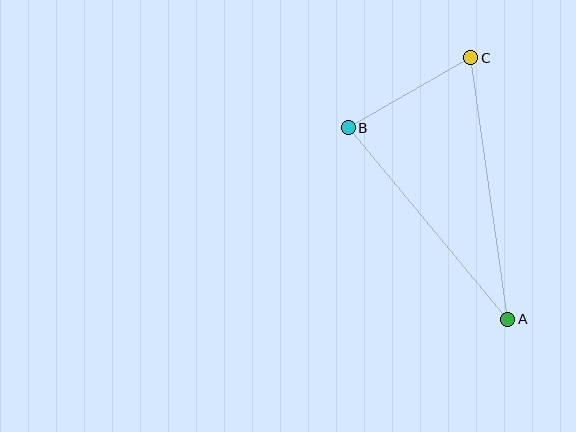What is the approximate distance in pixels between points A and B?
The distance between A and B is approximately 249 pixels.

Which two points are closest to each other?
Points B and C are closest to each other.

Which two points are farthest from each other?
Points A and C are farthest from each other.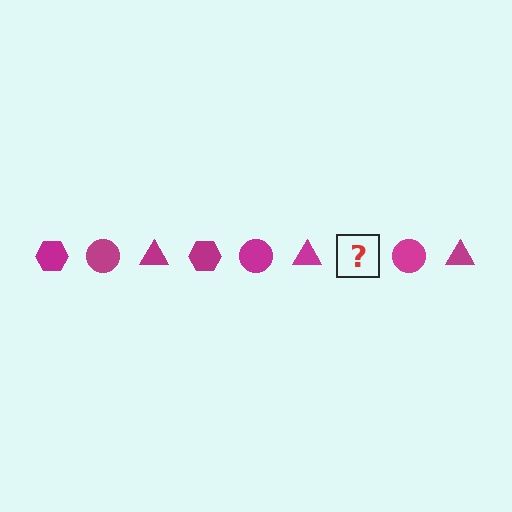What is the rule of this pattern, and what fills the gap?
The rule is that the pattern cycles through hexagon, circle, triangle shapes in magenta. The gap should be filled with a magenta hexagon.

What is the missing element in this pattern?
The missing element is a magenta hexagon.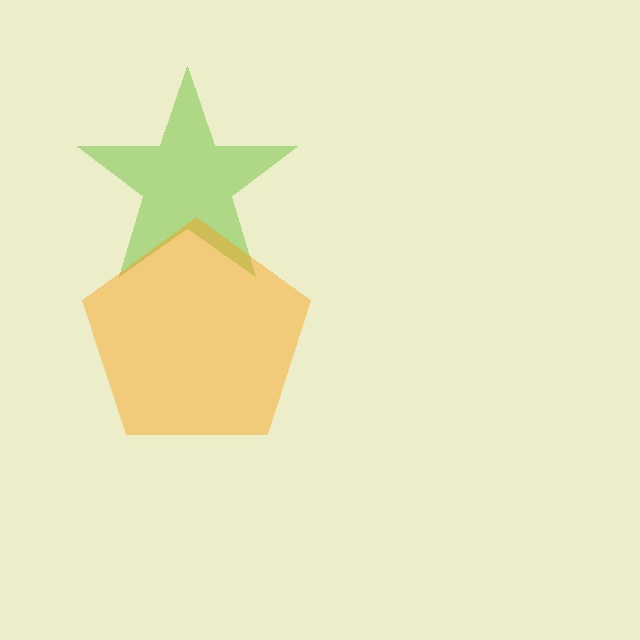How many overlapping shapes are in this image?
There are 2 overlapping shapes in the image.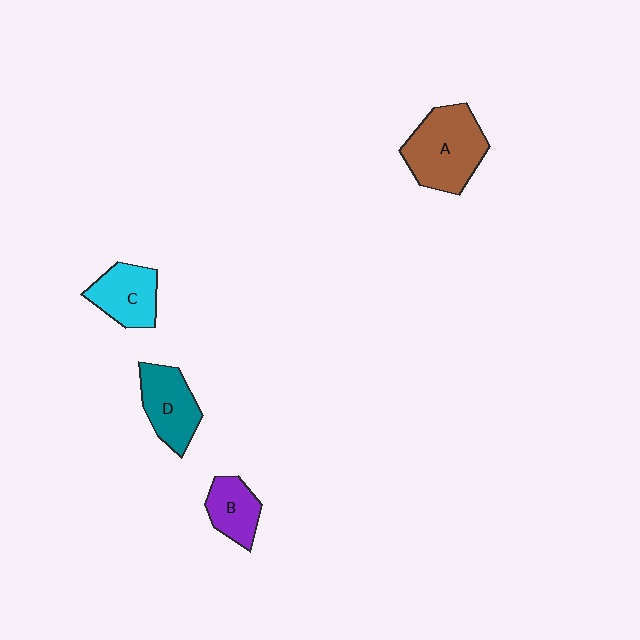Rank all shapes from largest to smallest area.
From largest to smallest: A (brown), D (teal), C (cyan), B (purple).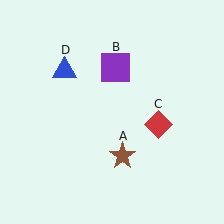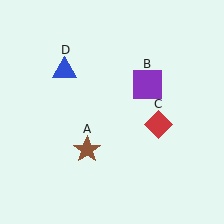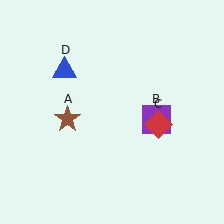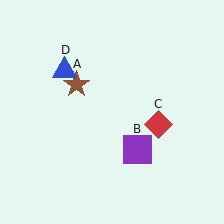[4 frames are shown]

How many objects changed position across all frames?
2 objects changed position: brown star (object A), purple square (object B).